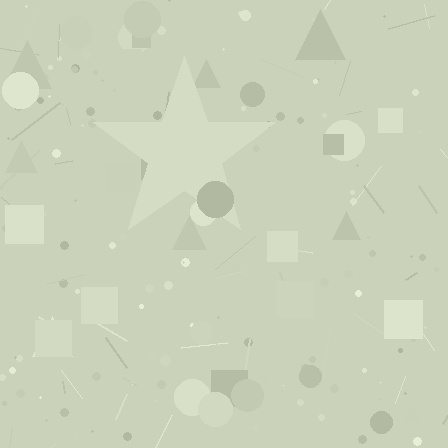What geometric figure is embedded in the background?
A star is embedded in the background.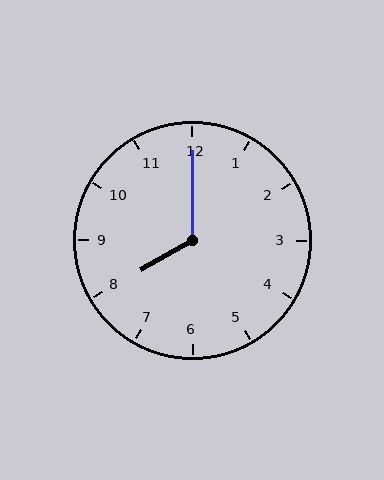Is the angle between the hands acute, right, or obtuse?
It is obtuse.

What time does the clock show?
8:00.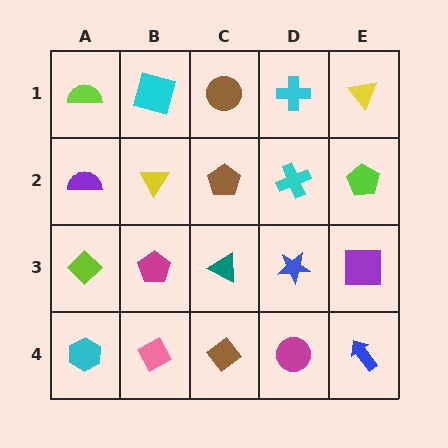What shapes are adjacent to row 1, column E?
A lime pentagon (row 2, column E), a cyan cross (row 1, column D).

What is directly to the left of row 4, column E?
A magenta circle.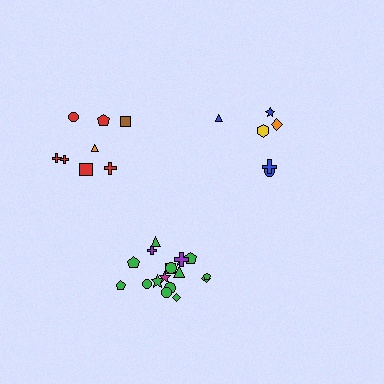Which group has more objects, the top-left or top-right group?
The top-left group.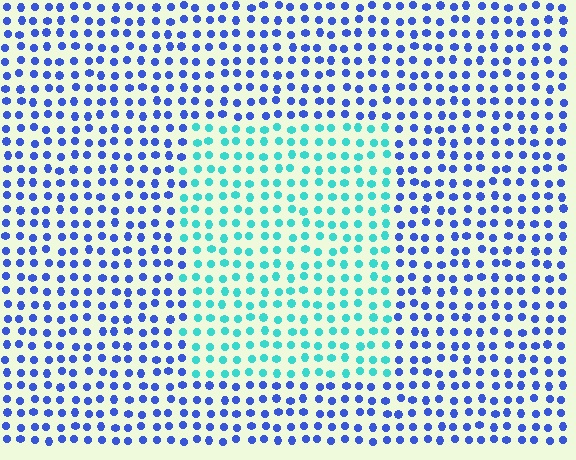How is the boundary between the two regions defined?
The boundary is defined purely by a slight shift in hue (about 53 degrees). Spacing, size, and orientation are identical on both sides.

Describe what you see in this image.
The image is filled with small blue elements in a uniform arrangement. A rectangle-shaped region is visible where the elements are tinted to a slightly different hue, forming a subtle color boundary.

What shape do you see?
I see a rectangle.